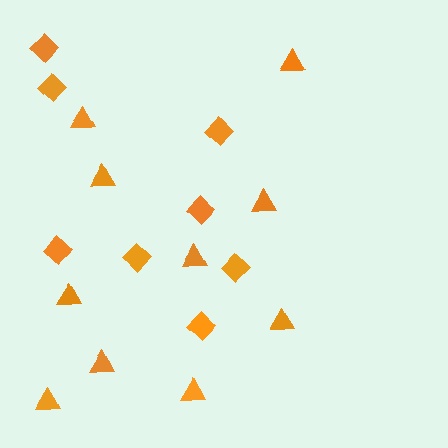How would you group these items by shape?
There are 2 groups: one group of triangles (10) and one group of diamonds (8).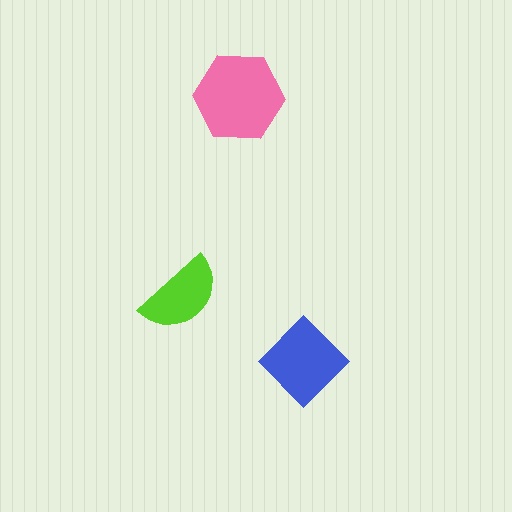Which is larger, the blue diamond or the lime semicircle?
The blue diamond.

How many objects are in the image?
There are 3 objects in the image.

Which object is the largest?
The pink hexagon.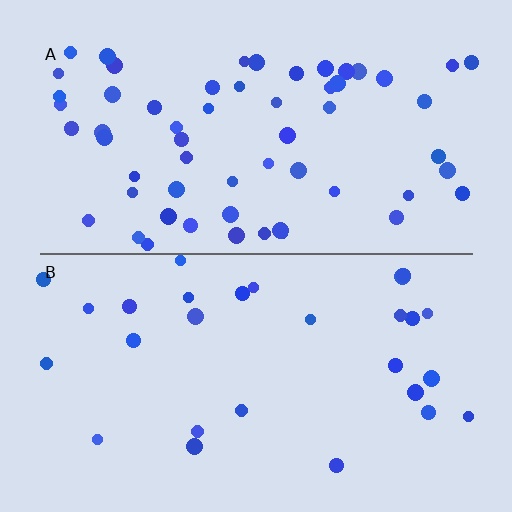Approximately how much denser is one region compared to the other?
Approximately 2.1× — region A over region B.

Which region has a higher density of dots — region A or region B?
A (the top).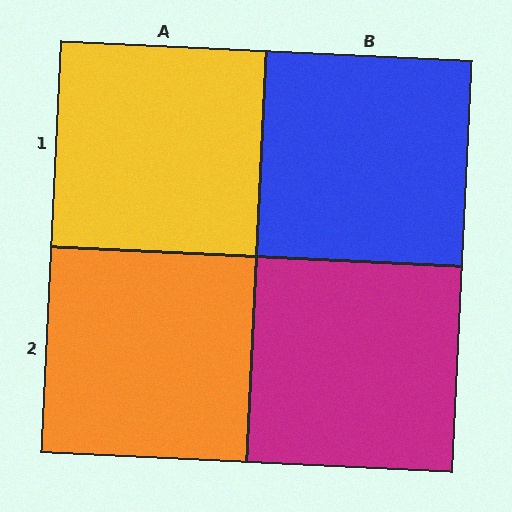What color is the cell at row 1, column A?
Yellow.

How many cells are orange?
1 cell is orange.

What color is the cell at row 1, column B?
Blue.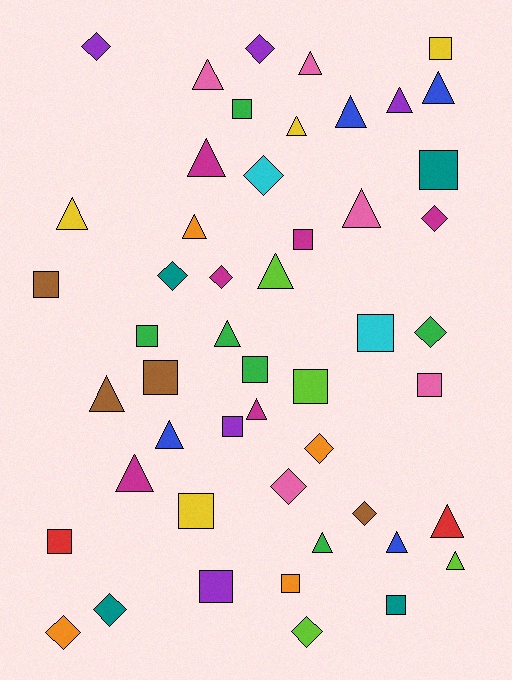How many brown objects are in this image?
There are 4 brown objects.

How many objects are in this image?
There are 50 objects.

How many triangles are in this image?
There are 20 triangles.